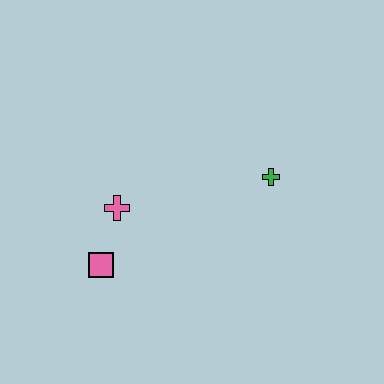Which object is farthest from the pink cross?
The green cross is farthest from the pink cross.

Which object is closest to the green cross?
The pink cross is closest to the green cross.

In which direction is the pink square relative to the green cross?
The pink square is to the left of the green cross.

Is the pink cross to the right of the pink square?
Yes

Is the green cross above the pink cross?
Yes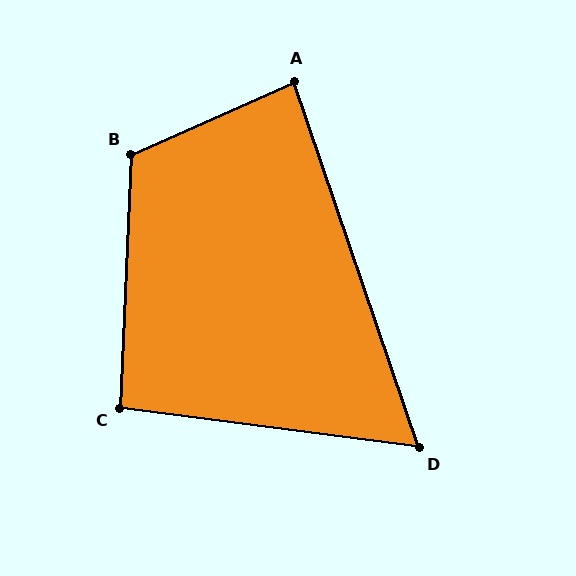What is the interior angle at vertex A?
Approximately 85 degrees (acute).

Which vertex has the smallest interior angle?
D, at approximately 64 degrees.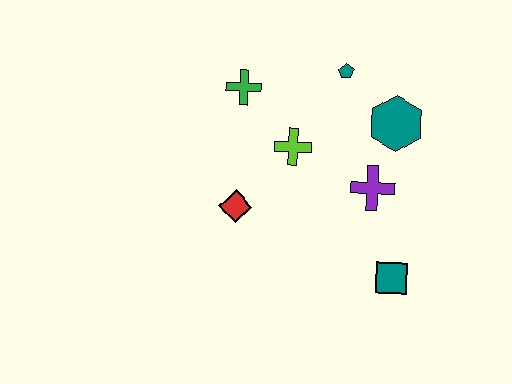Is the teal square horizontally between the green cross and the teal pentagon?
No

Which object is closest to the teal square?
The purple cross is closest to the teal square.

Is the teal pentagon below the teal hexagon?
No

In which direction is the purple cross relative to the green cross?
The purple cross is to the right of the green cross.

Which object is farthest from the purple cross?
The green cross is farthest from the purple cross.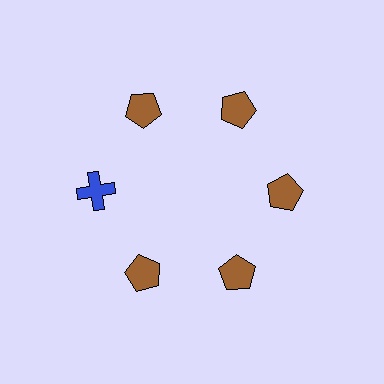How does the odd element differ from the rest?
It differs in both color (blue instead of brown) and shape (cross instead of pentagon).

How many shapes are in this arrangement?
There are 6 shapes arranged in a ring pattern.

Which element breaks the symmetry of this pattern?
The blue cross at roughly the 9 o'clock position breaks the symmetry. All other shapes are brown pentagons.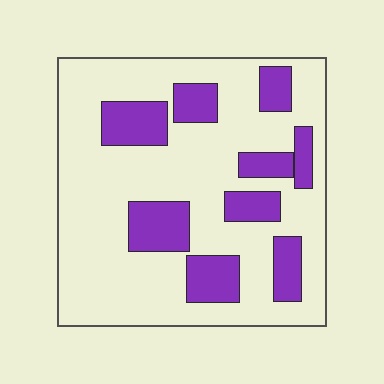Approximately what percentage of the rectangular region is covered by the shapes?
Approximately 25%.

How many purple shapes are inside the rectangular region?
9.